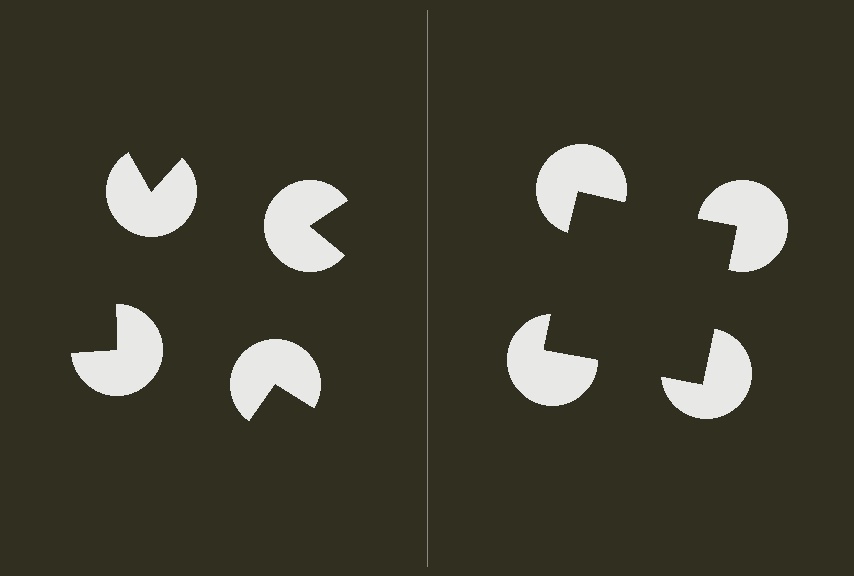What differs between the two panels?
The pac-man discs are positioned identically on both sides; only the wedge orientations differ. On the right they align to a square; on the left they are misaligned.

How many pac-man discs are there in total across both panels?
8 — 4 on each side.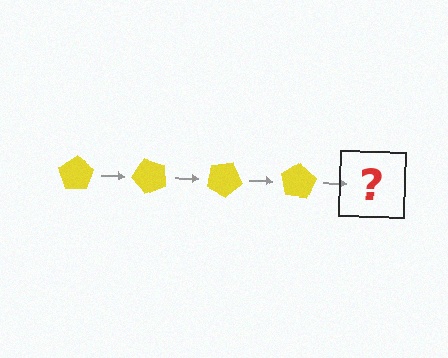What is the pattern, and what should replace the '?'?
The pattern is that the pentagon rotates 50 degrees each step. The '?' should be a yellow pentagon rotated 200 degrees.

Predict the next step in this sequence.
The next step is a yellow pentagon rotated 200 degrees.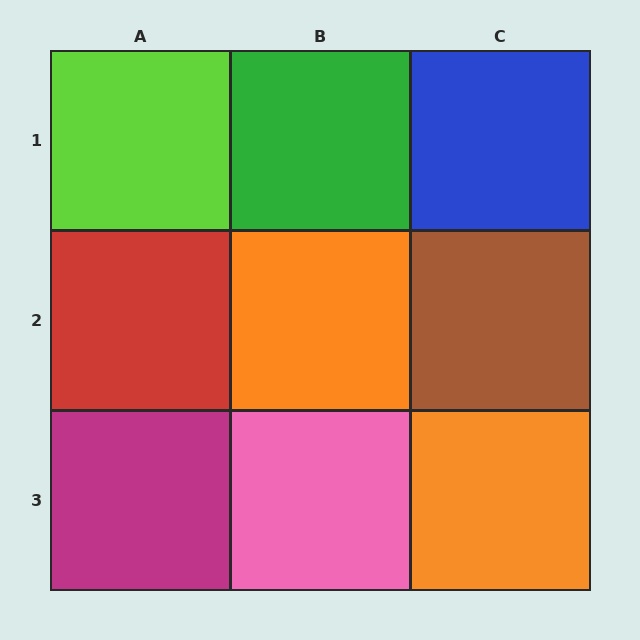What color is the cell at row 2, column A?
Red.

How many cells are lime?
1 cell is lime.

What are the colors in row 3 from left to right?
Magenta, pink, orange.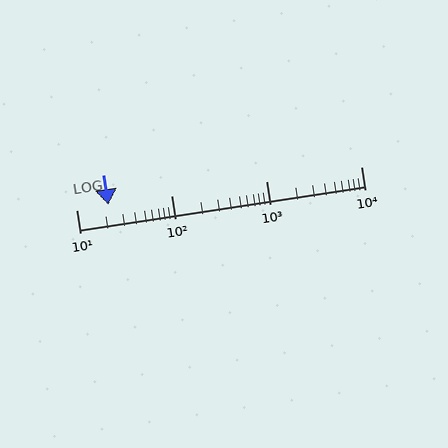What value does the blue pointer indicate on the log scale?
The pointer indicates approximately 22.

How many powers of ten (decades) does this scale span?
The scale spans 3 decades, from 10 to 10000.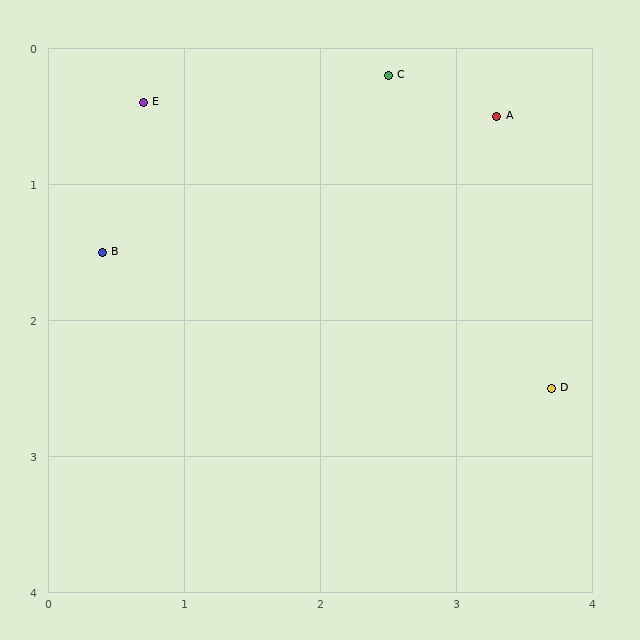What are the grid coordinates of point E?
Point E is at approximately (0.7, 0.4).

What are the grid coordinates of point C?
Point C is at approximately (2.5, 0.2).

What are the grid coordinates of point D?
Point D is at approximately (3.7, 2.5).